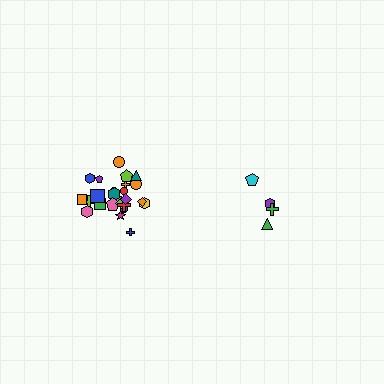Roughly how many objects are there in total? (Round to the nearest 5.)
Roughly 30 objects in total.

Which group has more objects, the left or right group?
The left group.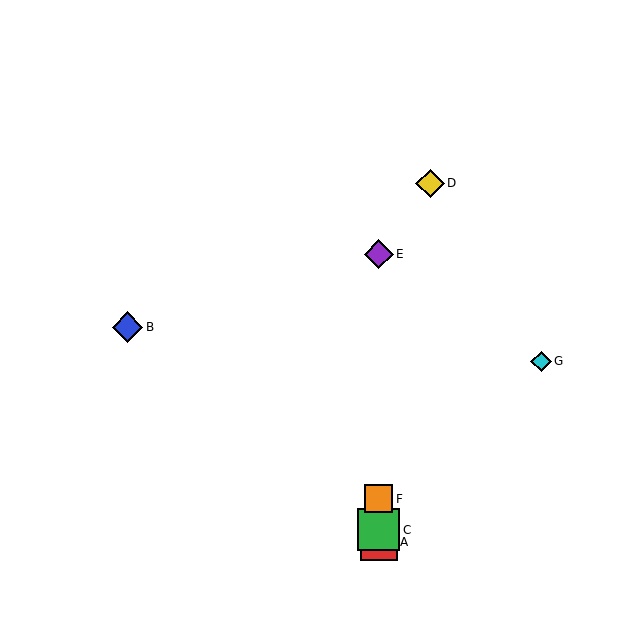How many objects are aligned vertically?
4 objects (A, C, E, F) are aligned vertically.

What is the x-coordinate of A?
Object A is at x≈379.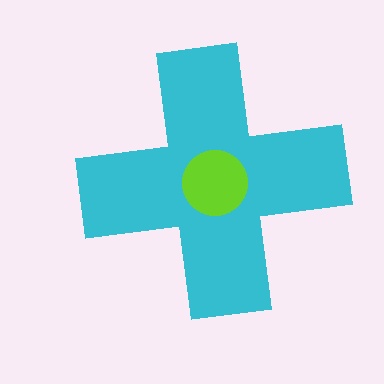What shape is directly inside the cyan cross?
The lime circle.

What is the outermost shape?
The cyan cross.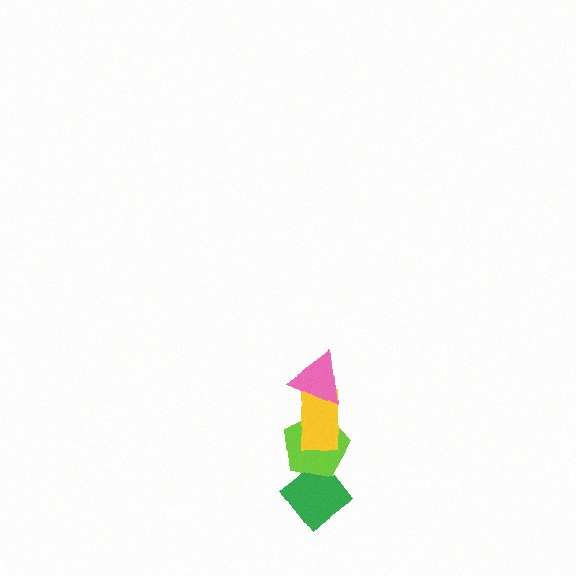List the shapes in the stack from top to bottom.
From top to bottom: the pink triangle, the yellow rectangle, the lime pentagon, the green diamond.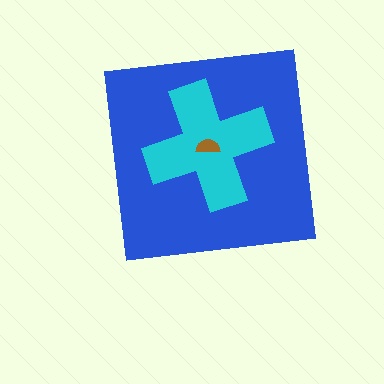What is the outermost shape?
The blue square.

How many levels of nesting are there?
3.